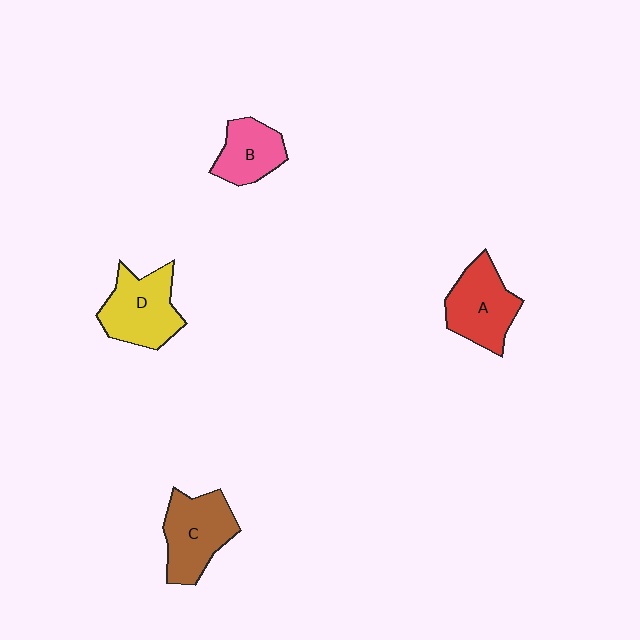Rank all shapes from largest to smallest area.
From largest to smallest: D (yellow), C (brown), A (red), B (pink).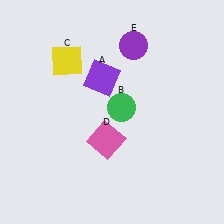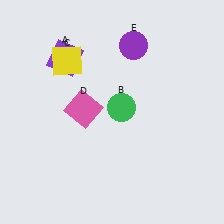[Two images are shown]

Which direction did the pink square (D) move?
The pink square (D) moved up.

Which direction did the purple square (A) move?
The purple square (A) moved left.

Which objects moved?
The objects that moved are: the purple square (A), the pink square (D).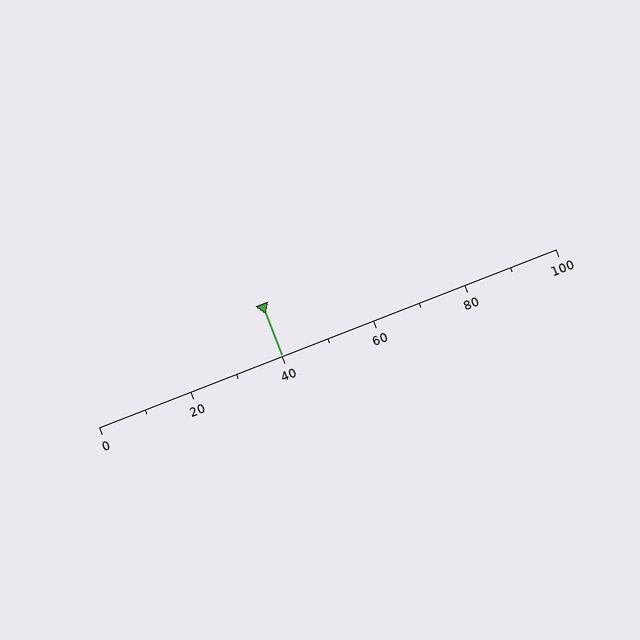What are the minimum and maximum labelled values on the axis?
The axis runs from 0 to 100.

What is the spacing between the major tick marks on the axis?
The major ticks are spaced 20 apart.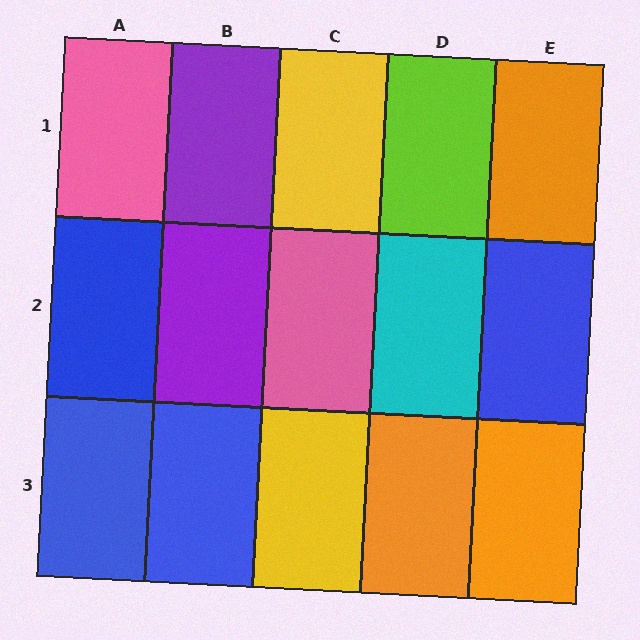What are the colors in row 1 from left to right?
Pink, purple, yellow, lime, orange.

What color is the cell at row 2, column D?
Cyan.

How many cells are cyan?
1 cell is cyan.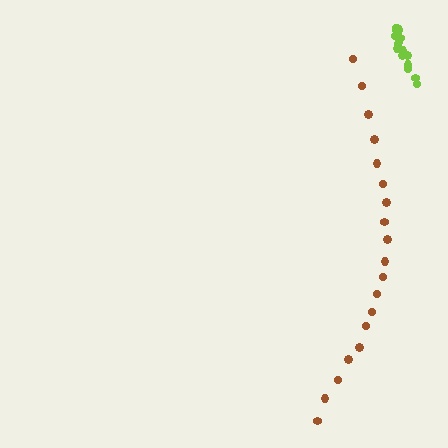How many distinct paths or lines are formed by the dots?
There are 2 distinct paths.